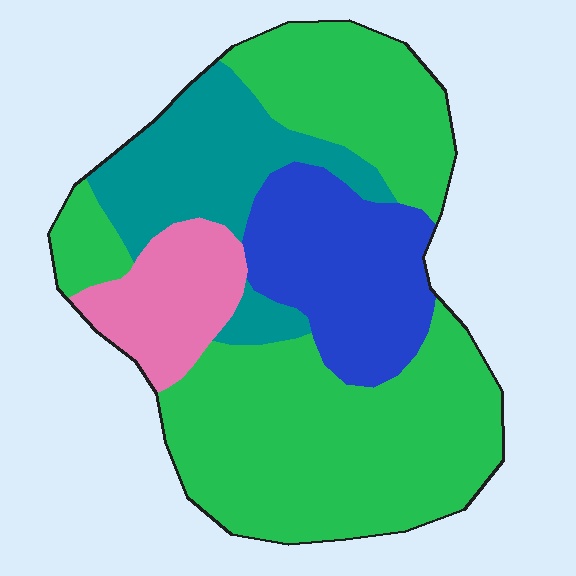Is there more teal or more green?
Green.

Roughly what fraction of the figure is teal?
Teal covers about 15% of the figure.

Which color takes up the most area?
Green, at roughly 55%.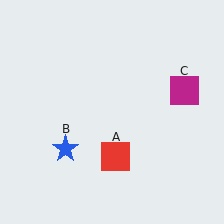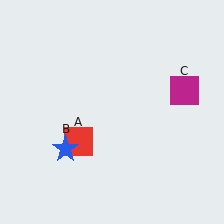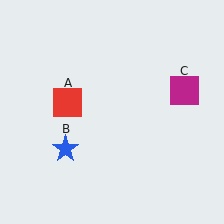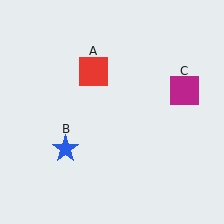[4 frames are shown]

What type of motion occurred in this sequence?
The red square (object A) rotated clockwise around the center of the scene.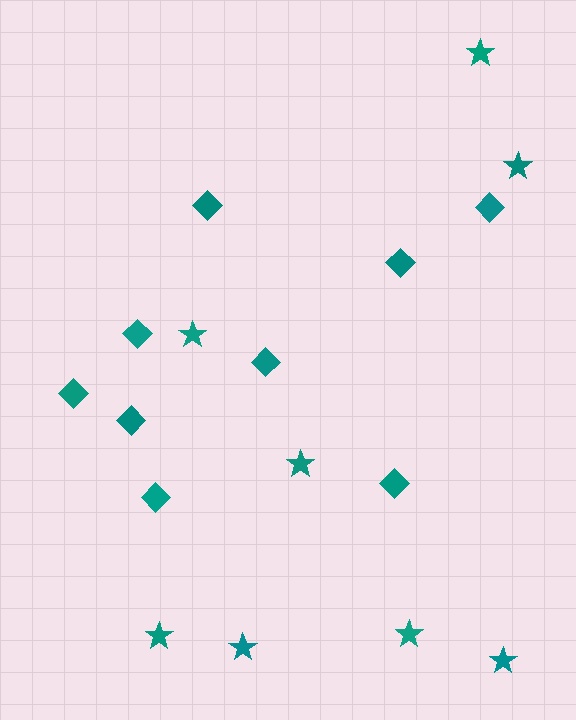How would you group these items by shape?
There are 2 groups: one group of diamonds (9) and one group of stars (8).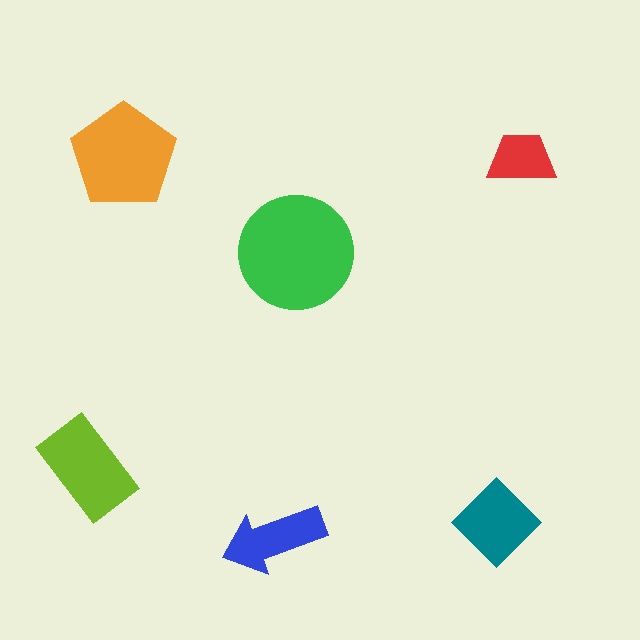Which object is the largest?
The green circle.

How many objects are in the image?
There are 6 objects in the image.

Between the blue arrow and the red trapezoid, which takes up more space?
The blue arrow.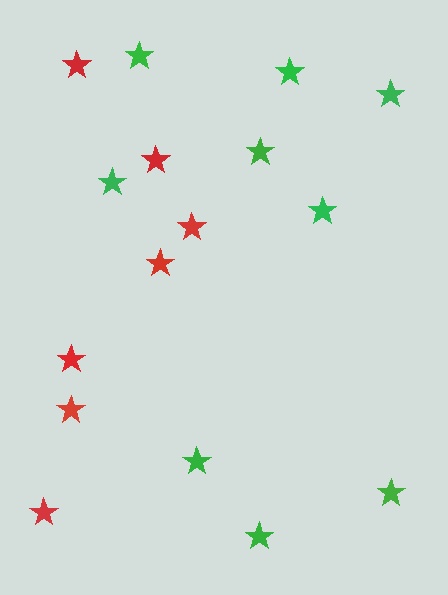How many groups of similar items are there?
There are 2 groups: one group of green stars (9) and one group of red stars (7).